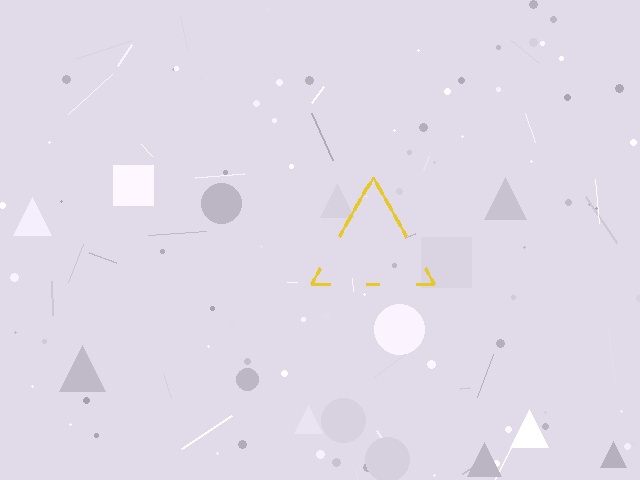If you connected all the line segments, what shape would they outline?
They would outline a triangle.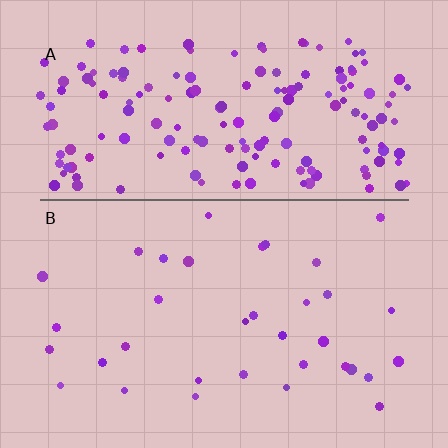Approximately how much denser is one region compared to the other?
Approximately 5.0× — region A over region B.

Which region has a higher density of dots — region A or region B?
A (the top).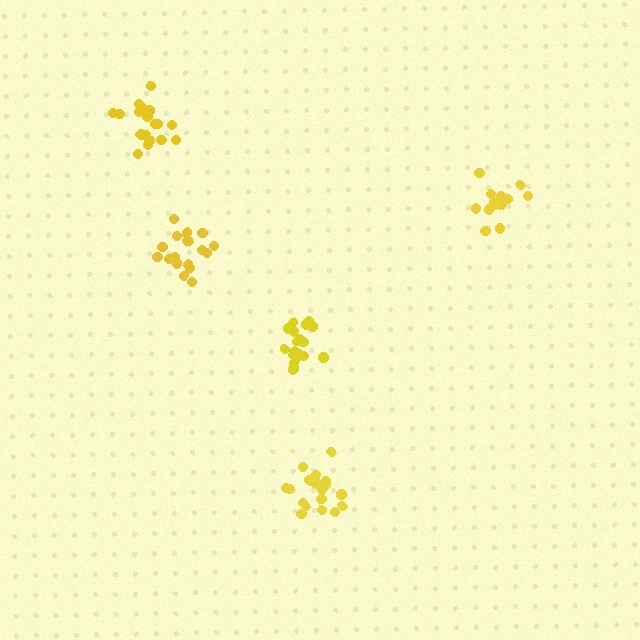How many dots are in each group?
Group 1: 14 dots, Group 2: 20 dots, Group 3: 17 dots, Group 4: 19 dots, Group 5: 18 dots (88 total).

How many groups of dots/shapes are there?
There are 5 groups.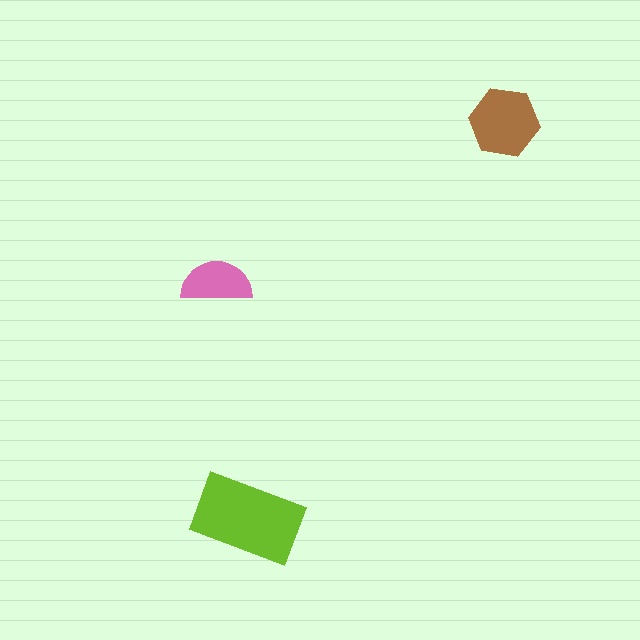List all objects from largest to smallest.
The lime rectangle, the brown hexagon, the pink semicircle.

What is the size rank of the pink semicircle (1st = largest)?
3rd.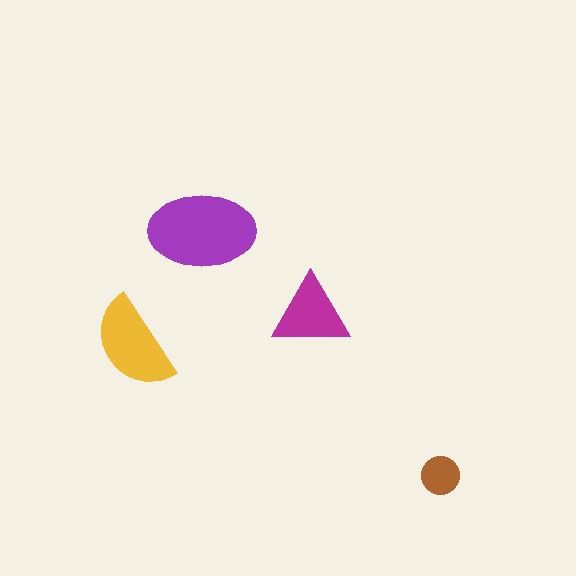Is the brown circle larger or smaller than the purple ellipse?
Smaller.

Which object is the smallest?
The brown circle.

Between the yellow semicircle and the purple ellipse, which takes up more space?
The purple ellipse.